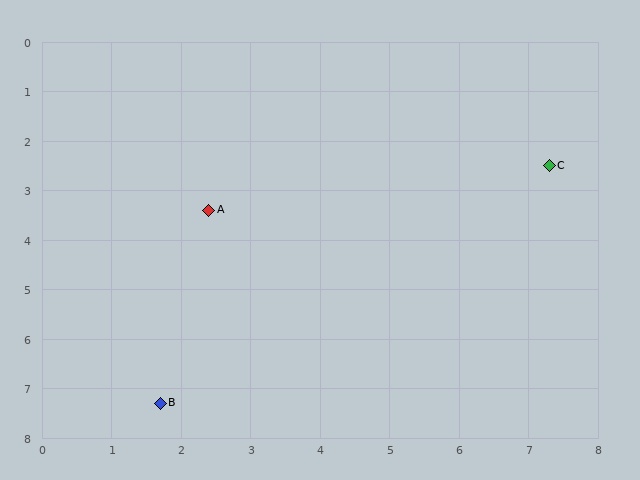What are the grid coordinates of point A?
Point A is at approximately (2.4, 3.4).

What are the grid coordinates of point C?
Point C is at approximately (7.3, 2.5).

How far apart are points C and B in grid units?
Points C and B are about 7.4 grid units apart.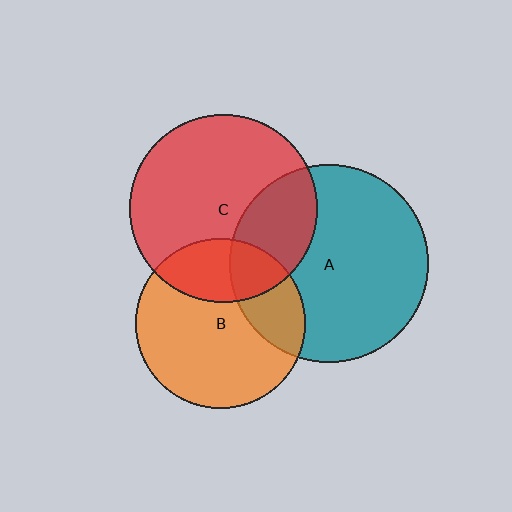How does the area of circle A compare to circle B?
Approximately 1.4 times.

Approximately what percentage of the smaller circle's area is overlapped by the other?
Approximately 30%.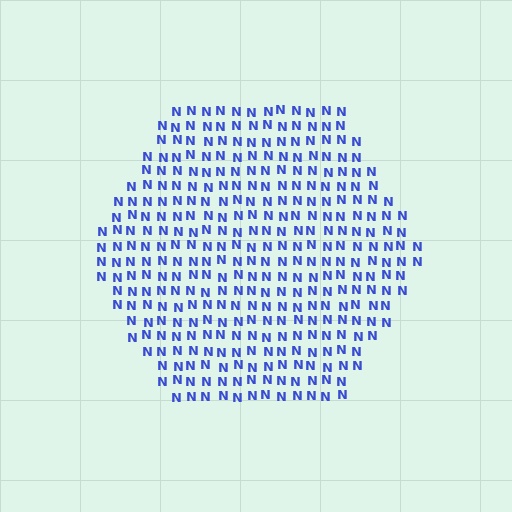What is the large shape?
The large shape is a hexagon.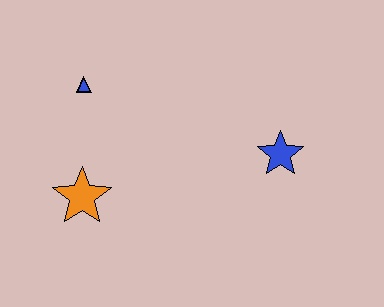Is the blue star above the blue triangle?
No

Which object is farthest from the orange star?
The blue star is farthest from the orange star.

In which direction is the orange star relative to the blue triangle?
The orange star is below the blue triangle.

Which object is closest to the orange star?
The blue triangle is closest to the orange star.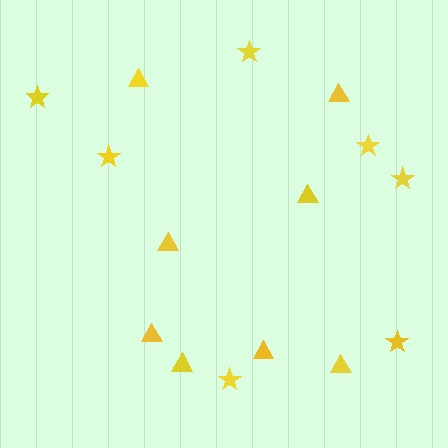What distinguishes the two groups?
There are 2 groups: one group of stars (7) and one group of triangles (8).